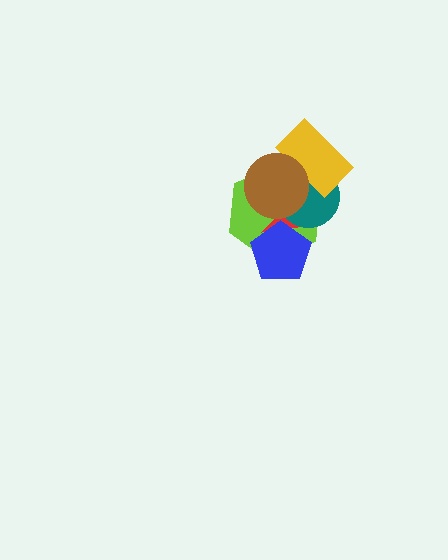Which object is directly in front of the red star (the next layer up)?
The teal circle is directly in front of the red star.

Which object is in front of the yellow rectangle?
The brown circle is in front of the yellow rectangle.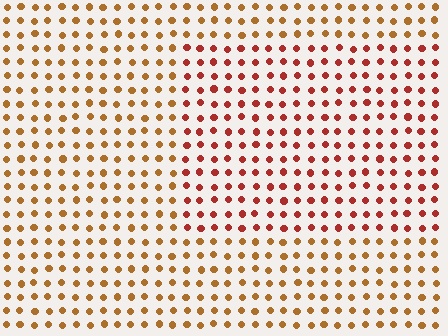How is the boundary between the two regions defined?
The boundary is defined purely by a slight shift in hue (about 32 degrees). Spacing, size, and orientation are identical on both sides.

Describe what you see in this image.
The image is filled with small brown elements in a uniform arrangement. A rectangle-shaped region is visible where the elements are tinted to a slightly different hue, forming a subtle color boundary.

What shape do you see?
I see a rectangle.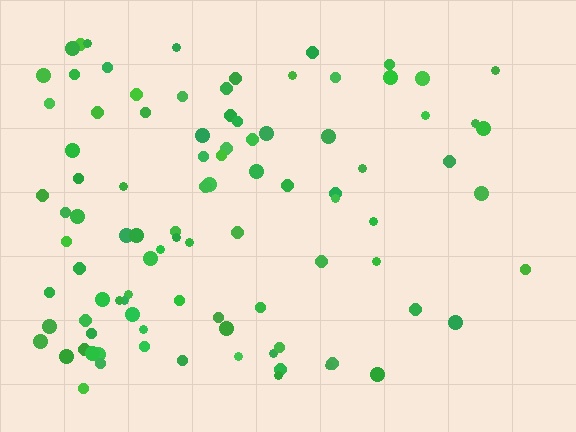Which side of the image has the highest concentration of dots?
The left.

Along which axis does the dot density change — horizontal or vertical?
Horizontal.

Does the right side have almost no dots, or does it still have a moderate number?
Still a moderate number, just noticeably fewer than the left.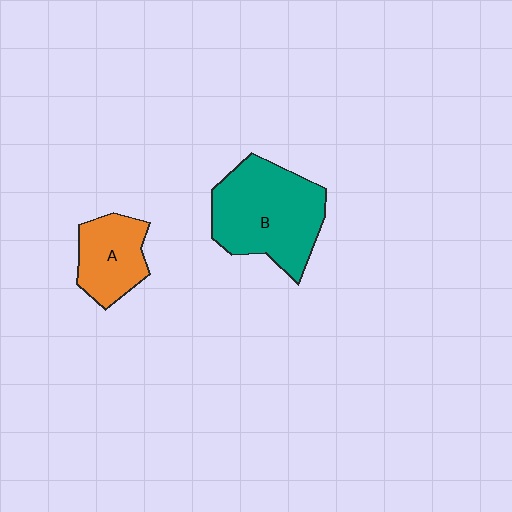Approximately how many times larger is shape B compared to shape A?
Approximately 1.9 times.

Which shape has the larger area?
Shape B (teal).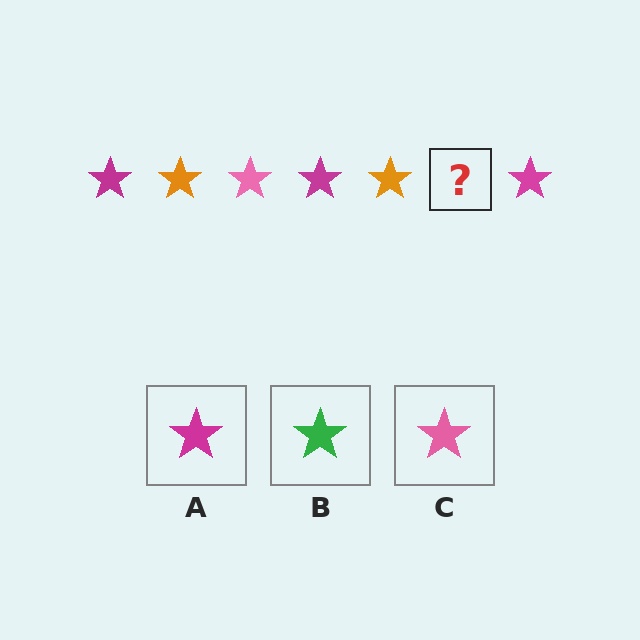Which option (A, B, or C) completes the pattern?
C.